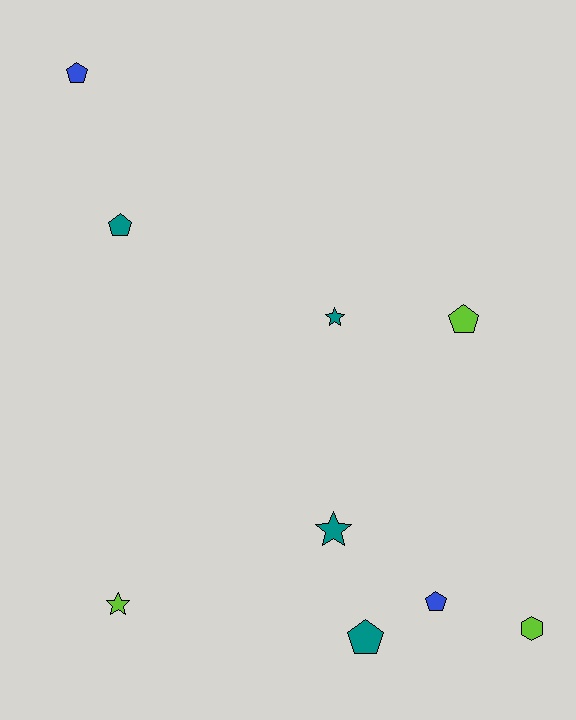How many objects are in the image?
There are 9 objects.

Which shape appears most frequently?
Pentagon, with 5 objects.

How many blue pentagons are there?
There are 2 blue pentagons.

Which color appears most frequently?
Teal, with 4 objects.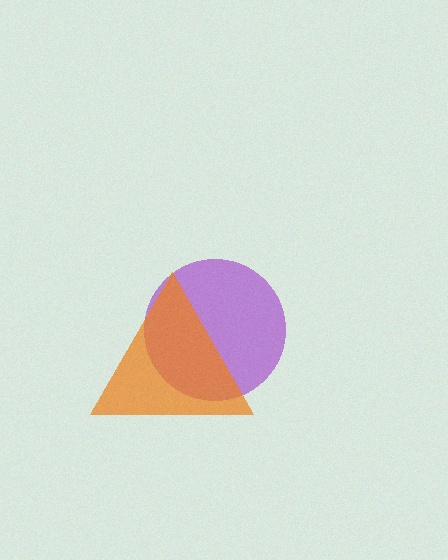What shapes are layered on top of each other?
The layered shapes are: a purple circle, an orange triangle.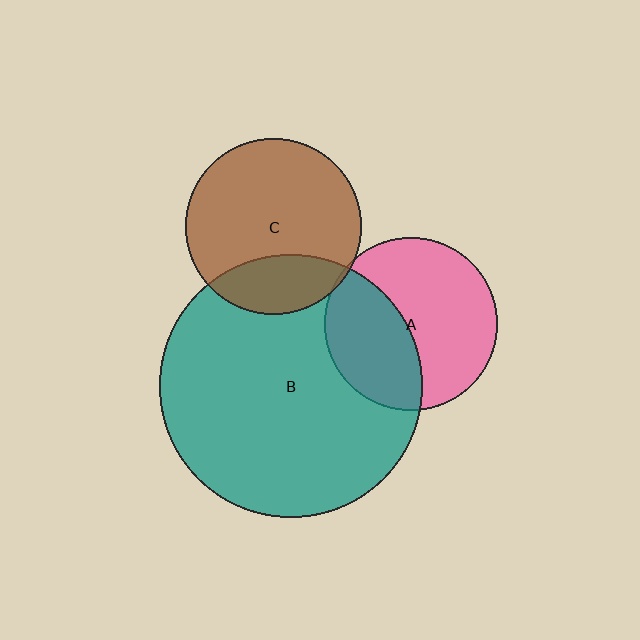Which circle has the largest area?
Circle B (teal).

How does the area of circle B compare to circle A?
Approximately 2.3 times.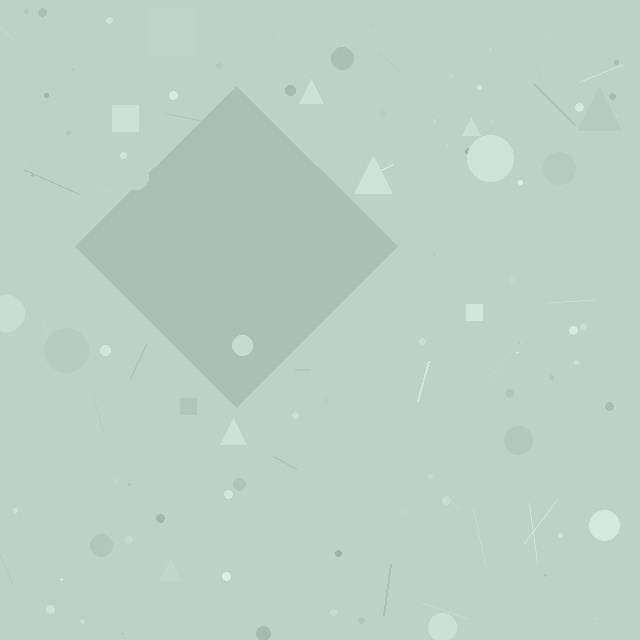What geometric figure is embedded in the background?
A diamond is embedded in the background.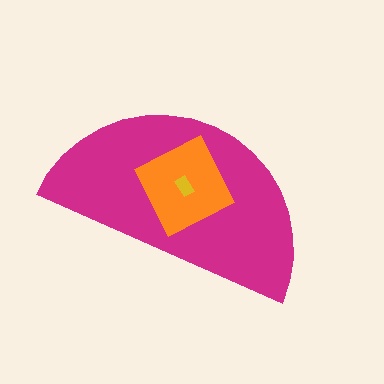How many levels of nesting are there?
3.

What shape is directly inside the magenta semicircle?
The orange square.